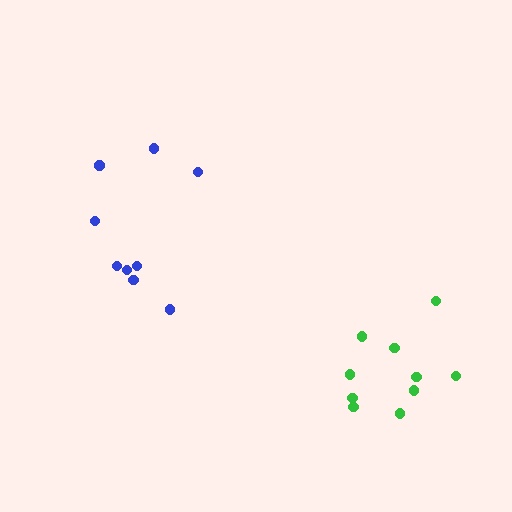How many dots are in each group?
Group 1: 9 dots, Group 2: 10 dots (19 total).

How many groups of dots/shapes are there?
There are 2 groups.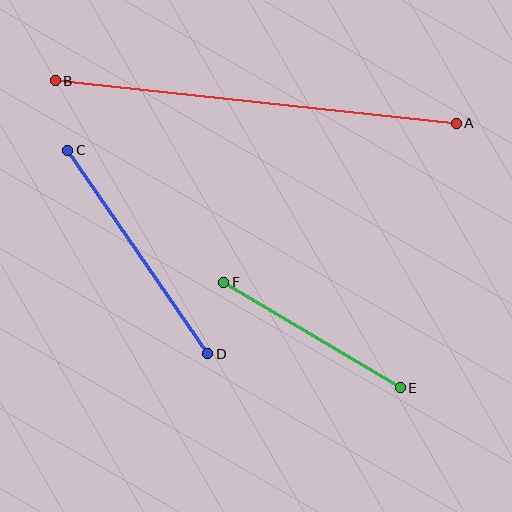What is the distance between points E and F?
The distance is approximately 205 pixels.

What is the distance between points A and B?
The distance is approximately 403 pixels.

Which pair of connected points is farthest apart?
Points A and B are farthest apart.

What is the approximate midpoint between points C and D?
The midpoint is at approximately (138, 252) pixels.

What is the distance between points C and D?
The distance is approximately 247 pixels.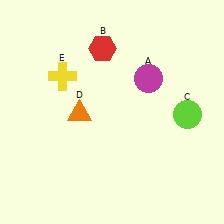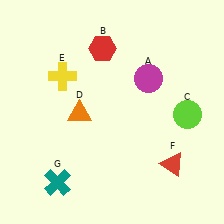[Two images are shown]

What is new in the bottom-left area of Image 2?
A teal cross (G) was added in the bottom-left area of Image 2.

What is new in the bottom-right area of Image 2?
A red triangle (F) was added in the bottom-right area of Image 2.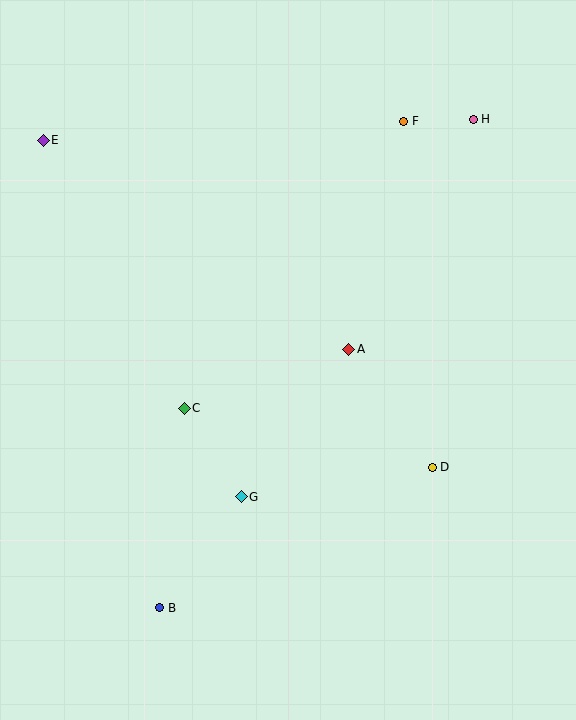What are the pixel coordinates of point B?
Point B is at (160, 608).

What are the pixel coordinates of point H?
Point H is at (473, 119).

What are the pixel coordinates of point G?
Point G is at (241, 497).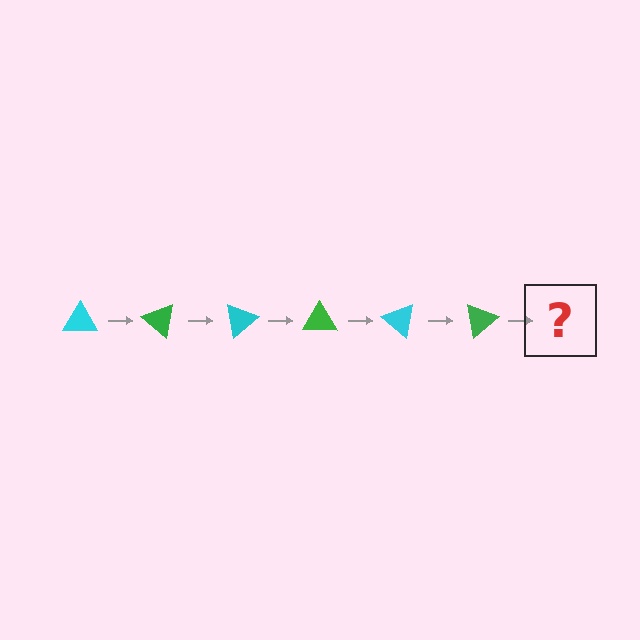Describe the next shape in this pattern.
It should be a cyan triangle, rotated 240 degrees from the start.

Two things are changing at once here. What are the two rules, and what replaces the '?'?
The two rules are that it rotates 40 degrees each step and the color cycles through cyan and green. The '?' should be a cyan triangle, rotated 240 degrees from the start.